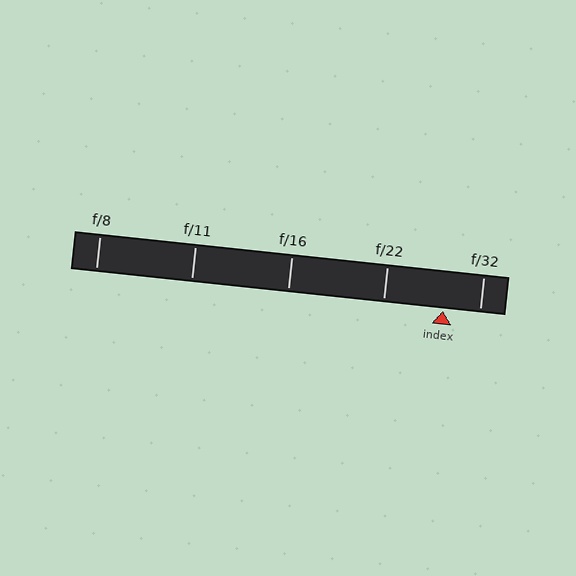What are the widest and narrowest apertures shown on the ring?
The widest aperture shown is f/8 and the narrowest is f/32.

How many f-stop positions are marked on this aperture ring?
There are 5 f-stop positions marked.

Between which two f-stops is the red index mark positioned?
The index mark is between f/22 and f/32.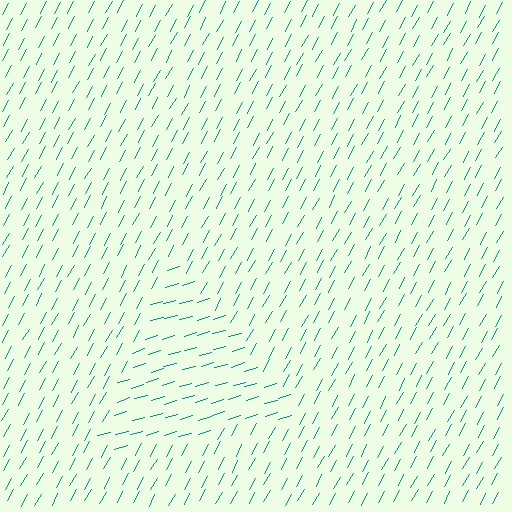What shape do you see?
I see a triangle.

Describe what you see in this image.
The image is filled with small teal line segments. A triangle region in the image has lines oriented differently from the surrounding lines, creating a visible texture boundary.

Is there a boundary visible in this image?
Yes, there is a texture boundary formed by a change in line orientation.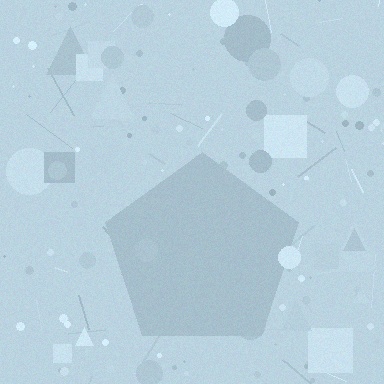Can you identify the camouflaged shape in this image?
The camouflaged shape is a pentagon.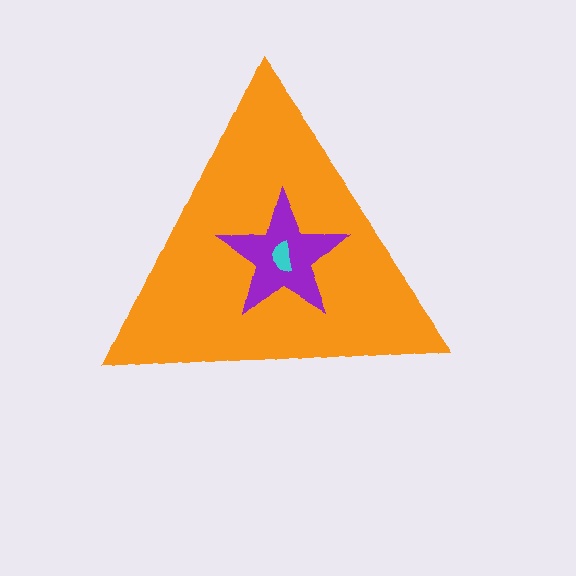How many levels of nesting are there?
3.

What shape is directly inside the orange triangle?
The purple star.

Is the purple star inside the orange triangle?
Yes.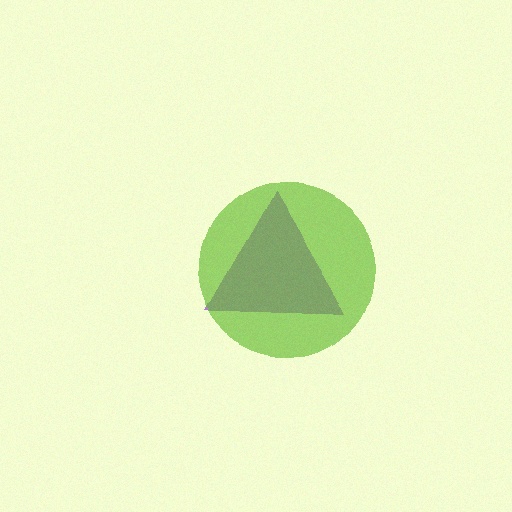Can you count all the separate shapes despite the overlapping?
Yes, there are 2 separate shapes.